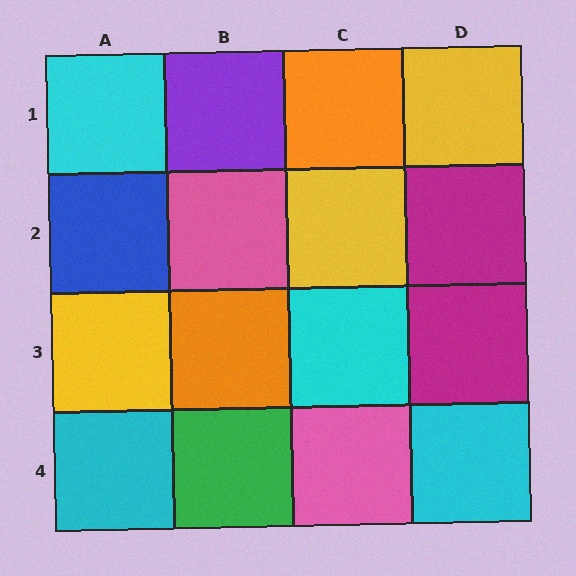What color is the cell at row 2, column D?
Magenta.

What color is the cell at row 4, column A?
Cyan.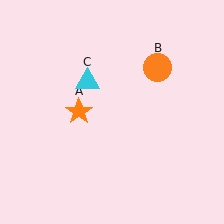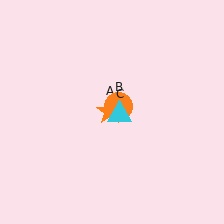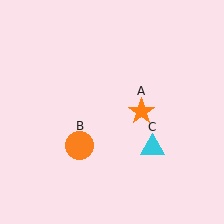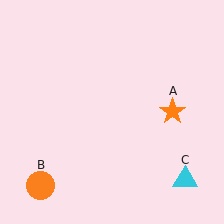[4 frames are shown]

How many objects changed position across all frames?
3 objects changed position: orange star (object A), orange circle (object B), cyan triangle (object C).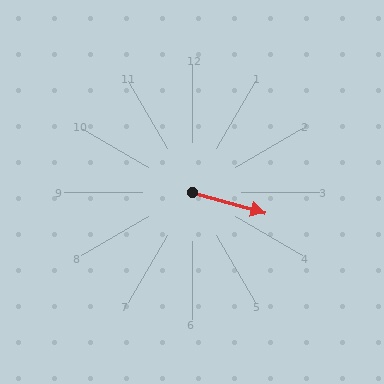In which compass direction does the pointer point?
East.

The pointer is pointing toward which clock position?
Roughly 4 o'clock.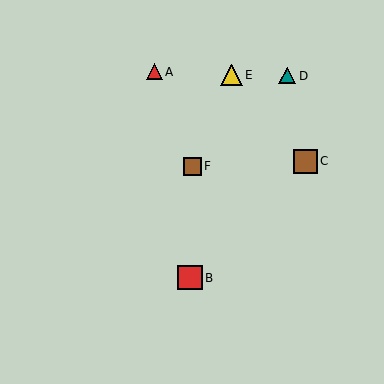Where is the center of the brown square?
The center of the brown square is at (192, 166).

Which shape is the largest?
The red square (labeled B) is the largest.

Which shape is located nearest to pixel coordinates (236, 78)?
The yellow triangle (labeled E) at (231, 75) is nearest to that location.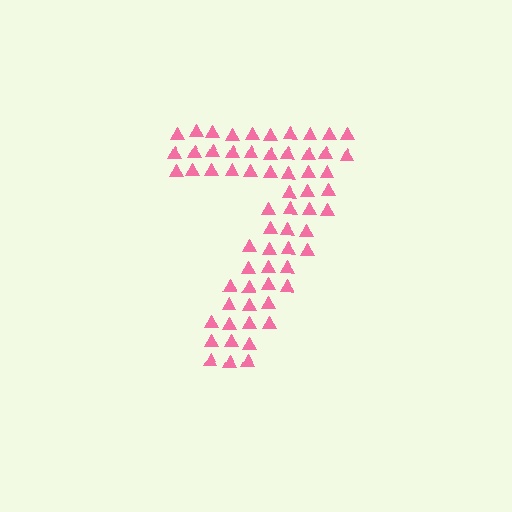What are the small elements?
The small elements are triangles.